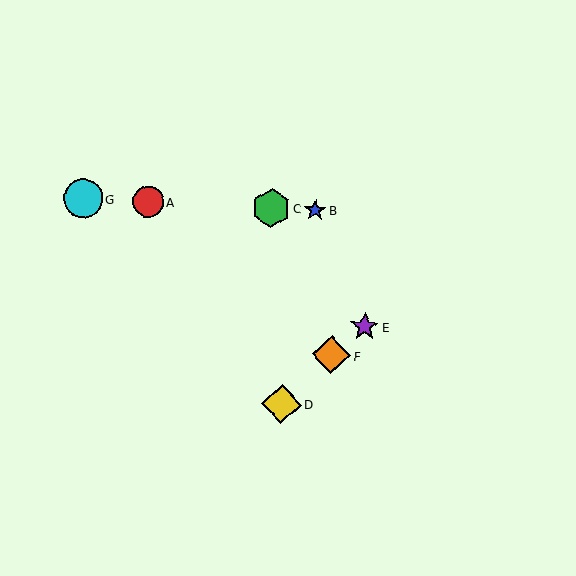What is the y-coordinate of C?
Object C is at y≈208.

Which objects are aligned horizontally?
Objects A, B, C, G are aligned horizontally.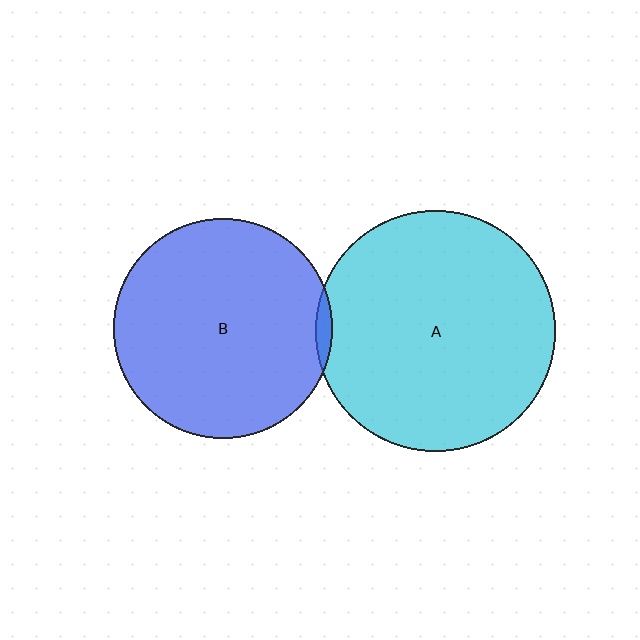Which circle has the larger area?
Circle A (cyan).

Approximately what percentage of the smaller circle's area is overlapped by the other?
Approximately 5%.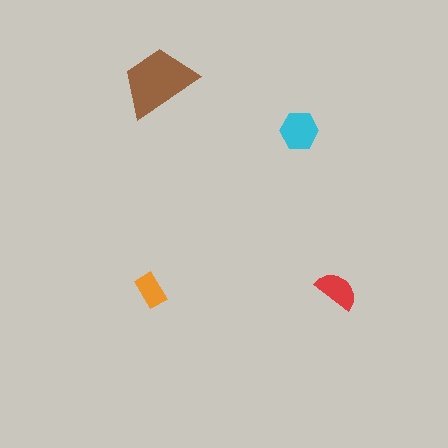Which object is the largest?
The brown trapezoid.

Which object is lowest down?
The orange rectangle is bottommost.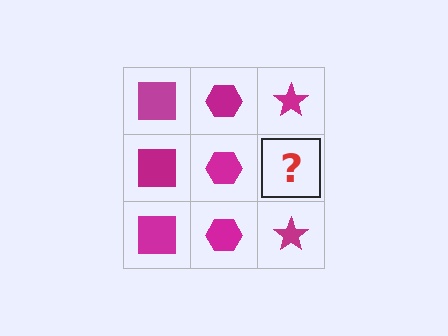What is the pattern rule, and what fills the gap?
The rule is that each column has a consistent shape. The gap should be filled with a magenta star.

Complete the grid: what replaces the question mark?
The question mark should be replaced with a magenta star.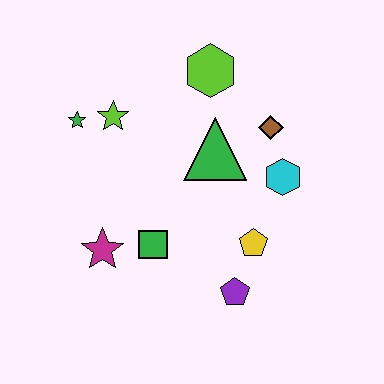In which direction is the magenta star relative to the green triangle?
The magenta star is to the left of the green triangle.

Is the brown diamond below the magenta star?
No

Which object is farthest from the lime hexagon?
The purple pentagon is farthest from the lime hexagon.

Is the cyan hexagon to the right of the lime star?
Yes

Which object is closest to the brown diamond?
The cyan hexagon is closest to the brown diamond.